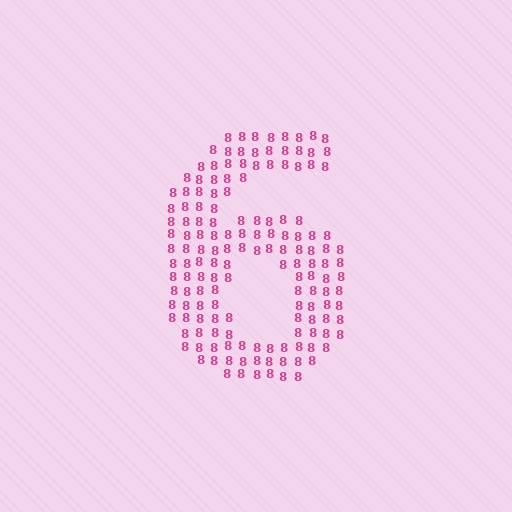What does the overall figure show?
The overall figure shows the digit 6.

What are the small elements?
The small elements are digit 8's.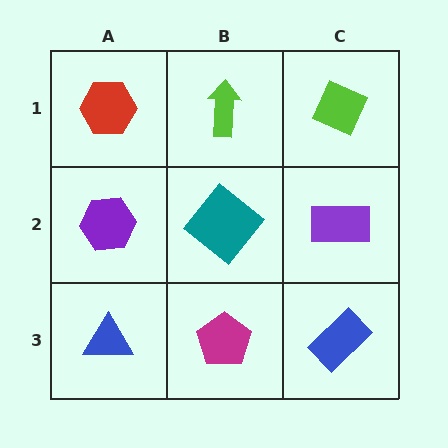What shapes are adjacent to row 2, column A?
A red hexagon (row 1, column A), a blue triangle (row 3, column A), a teal diamond (row 2, column B).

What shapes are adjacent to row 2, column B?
A lime arrow (row 1, column B), a magenta pentagon (row 3, column B), a purple hexagon (row 2, column A), a purple rectangle (row 2, column C).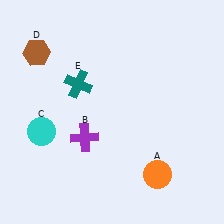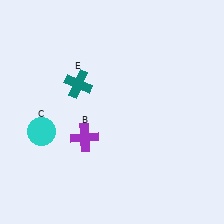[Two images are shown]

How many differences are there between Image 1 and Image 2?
There are 2 differences between the two images.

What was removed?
The orange circle (A), the brown hexagon (D) were removed in Image 2.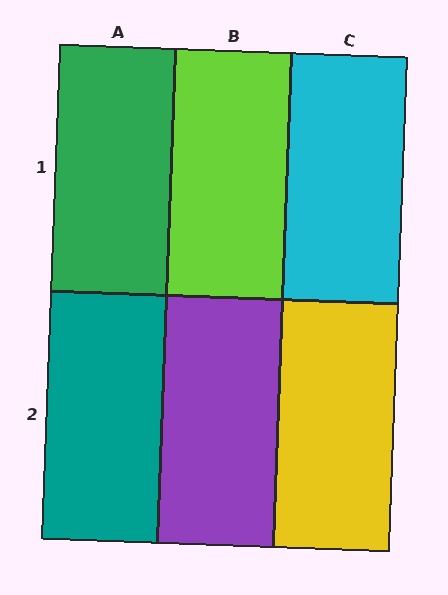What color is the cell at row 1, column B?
Lime.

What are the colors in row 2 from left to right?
Teal, purple, yellow.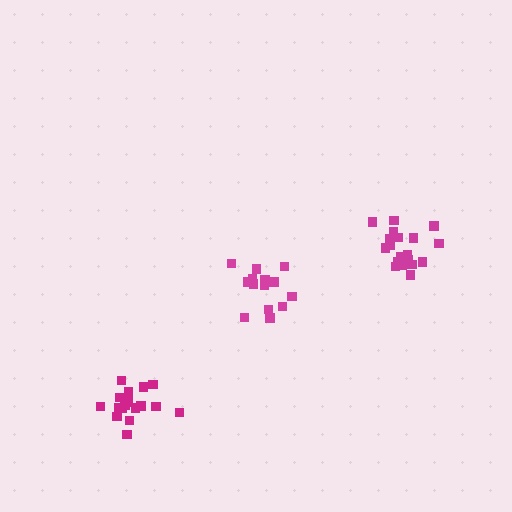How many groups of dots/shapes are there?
There are 3 groups.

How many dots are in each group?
Group 1: 15 dots, Group 2: 19 dots, Group 3: 20 dots (54 total).